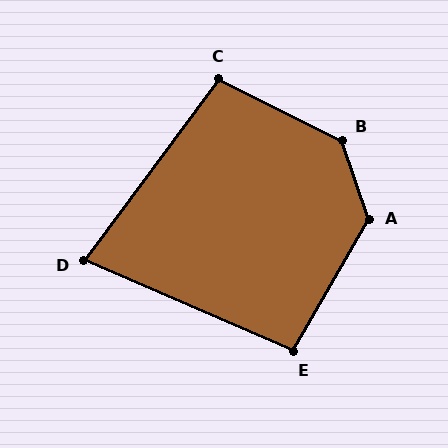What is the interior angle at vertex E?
Approximately 96 degrees (obtuse).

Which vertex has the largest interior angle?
B, at approximately 135 degrees.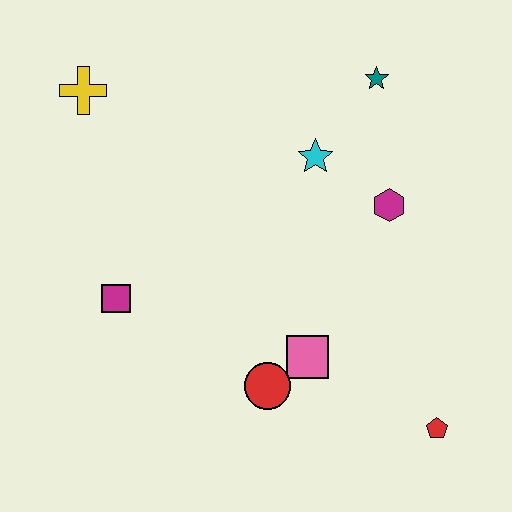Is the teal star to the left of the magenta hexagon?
Yes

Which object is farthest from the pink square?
The yellow cross is farthest from the pink square.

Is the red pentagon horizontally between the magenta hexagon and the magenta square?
No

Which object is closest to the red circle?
The pink square is closest to the red circle.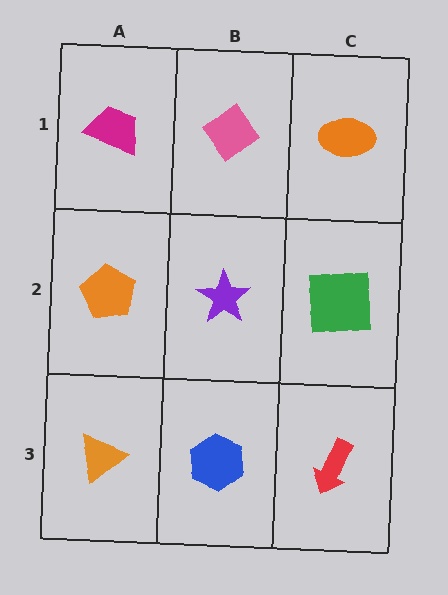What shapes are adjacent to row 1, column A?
An orange pentagon (row 2, column A), a pink diamond (row 1, column B).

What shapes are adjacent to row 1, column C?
A green square (row 2, column C), a pink diamond (row 1, column B).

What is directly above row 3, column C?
A green square.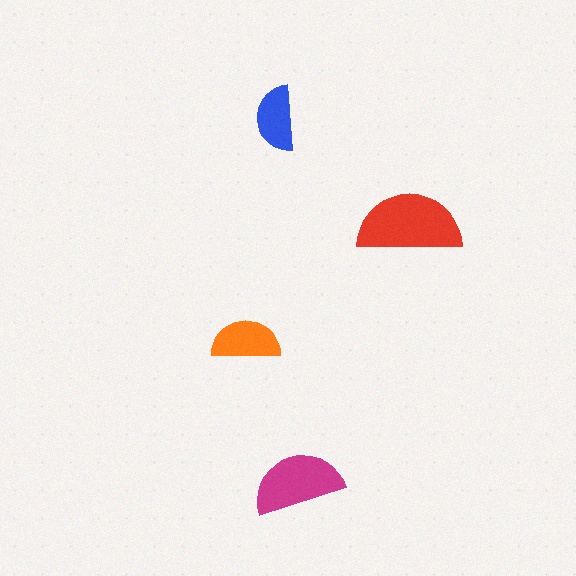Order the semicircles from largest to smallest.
the red one, the magenta one, the orange one, the blue one.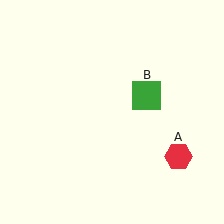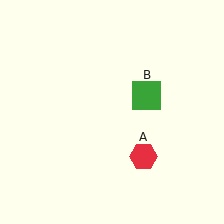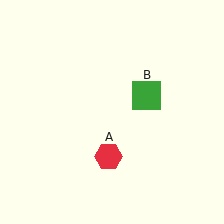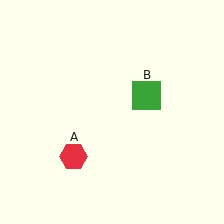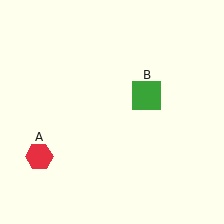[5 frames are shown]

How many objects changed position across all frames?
1 object changed position: red hexagon (object A).